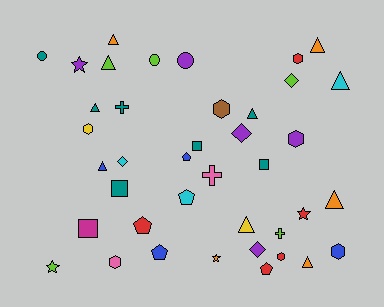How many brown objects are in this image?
There is 1 brown object.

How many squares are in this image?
There are 4 squares.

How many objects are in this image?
There are 40 objects.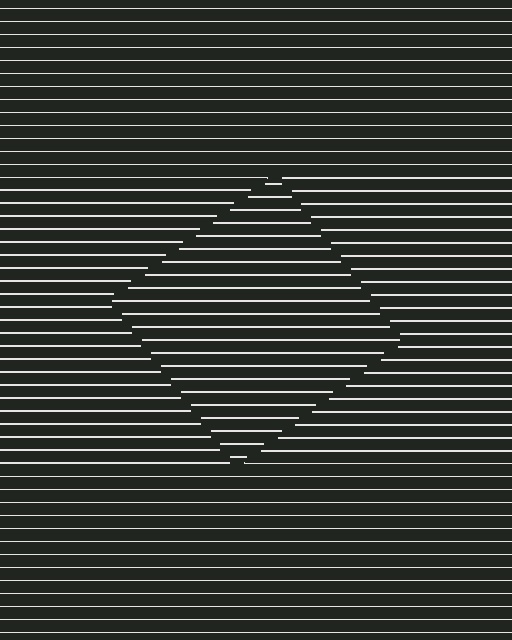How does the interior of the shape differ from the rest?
The interior of the shape contains the same grating, shifted by half a period — the contour is defined by the phase discontinuity where line-ends from the inner and outer gratings abut.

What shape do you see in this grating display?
An illusory square. The interior of the shape contains the same grating, shifted by half a period — the contour is defined by the phase discontinuity where line-ends from the inner and outer gratings abut.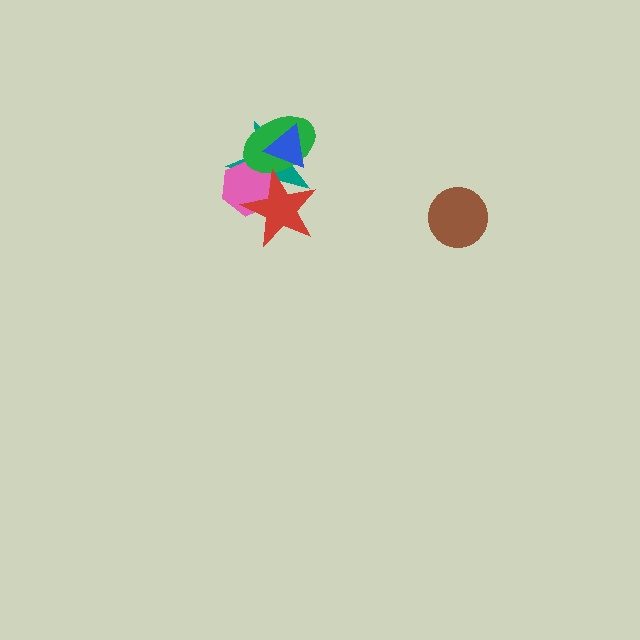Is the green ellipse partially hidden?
Yes, it is partially covered by another shape.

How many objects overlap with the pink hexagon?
3 objects overlap with the pink hexagon.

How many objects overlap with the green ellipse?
4 objects overlap with the green ellipse.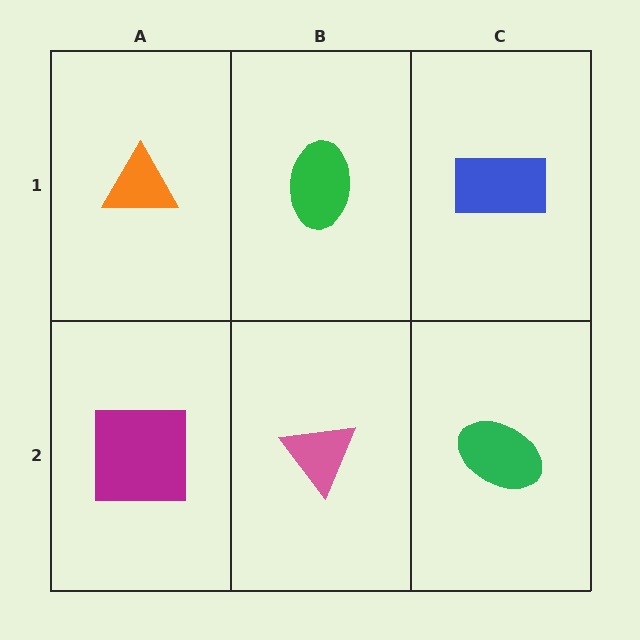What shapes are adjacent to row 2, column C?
A blue rectangle (row 1, column C), a pink triangle (row 2, column B).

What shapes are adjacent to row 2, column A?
An orange triangle (row 1, column A), a pink triangle (row 2, column B).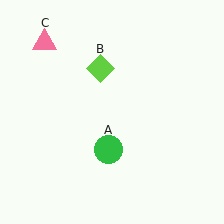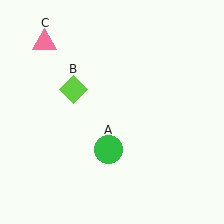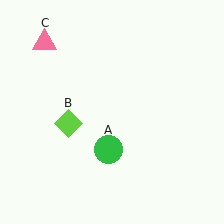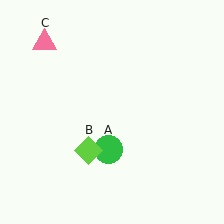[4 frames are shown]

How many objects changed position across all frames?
1 object changed position: lime diamond (object B).